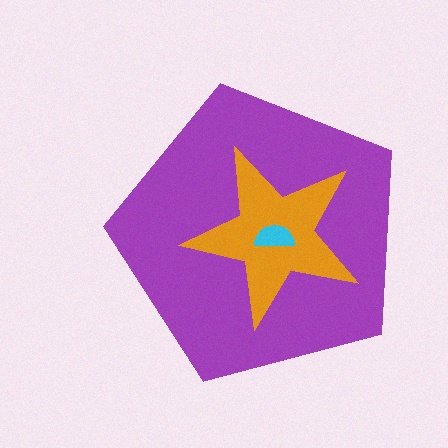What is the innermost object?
The cyan semicircle.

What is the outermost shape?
The purple pentagon.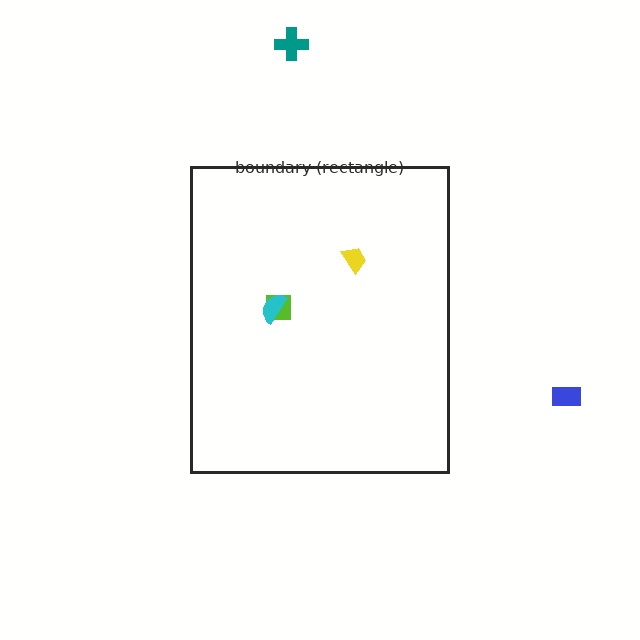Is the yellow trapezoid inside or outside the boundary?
Inside.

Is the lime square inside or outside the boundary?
Inside.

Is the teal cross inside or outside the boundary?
Outside.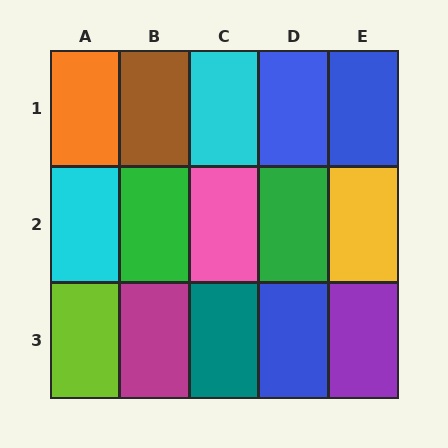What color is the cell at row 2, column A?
Cyan.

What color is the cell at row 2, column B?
Green.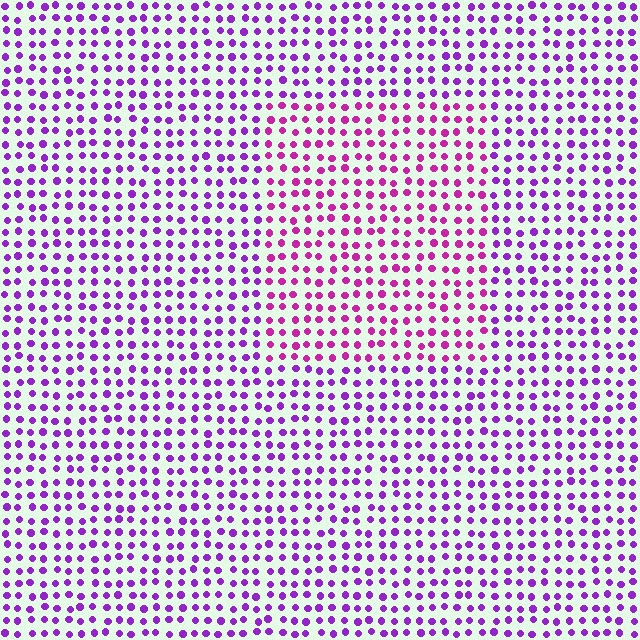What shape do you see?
I see a rectangle.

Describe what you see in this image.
The image is filled with small purple elements in a uniform arrangement. A rectangle-shaped region is visible where the elements are tinted to a slightly different hue, forming a subtle color boundary.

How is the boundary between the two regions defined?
The boundary is defined purely by a slight shift in hue (about 31 degrees). Spacing, size, and orientation are identical on both sides.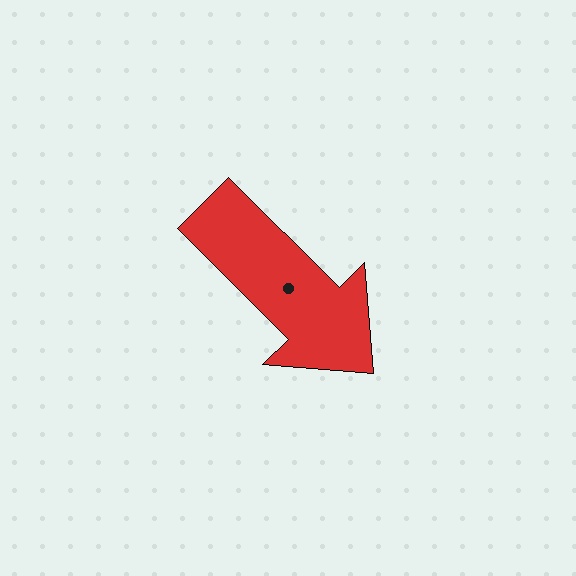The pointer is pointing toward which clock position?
Roughly 4 o'clock.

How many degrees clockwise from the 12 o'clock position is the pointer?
Approximately 135 degrees.